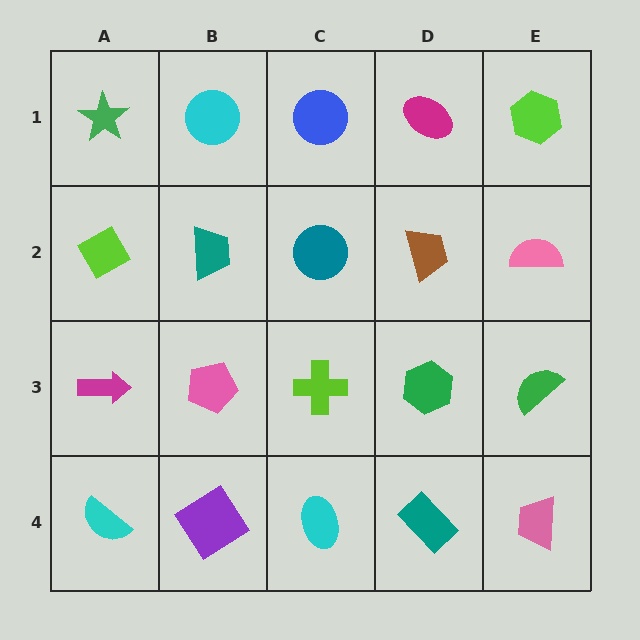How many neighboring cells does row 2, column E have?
3.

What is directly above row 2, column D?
A magenta ellipse.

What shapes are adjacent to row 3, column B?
A teal trapezoid (row 2, column B), a purple diamond (row 4, column B), a magenta arrow (row 3, column A), a lime cross (row 3, column C).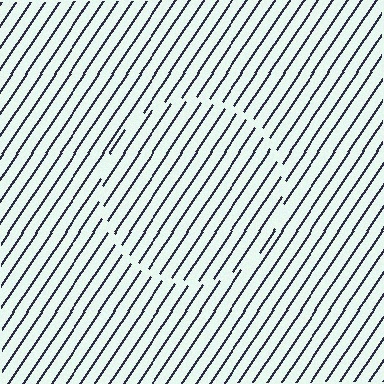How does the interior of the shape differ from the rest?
The interior of the shape contains the same grating, shifted by half a period — the contour is defined by the phase discontinuity where line-ends from the inner and outer gratings abut.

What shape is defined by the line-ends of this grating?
An illusory circle. The interior of the shape contains the same grating, shifted by half a period — the contour is defined by the phase discontinuity where line-ends from the inner and outer gratings abut.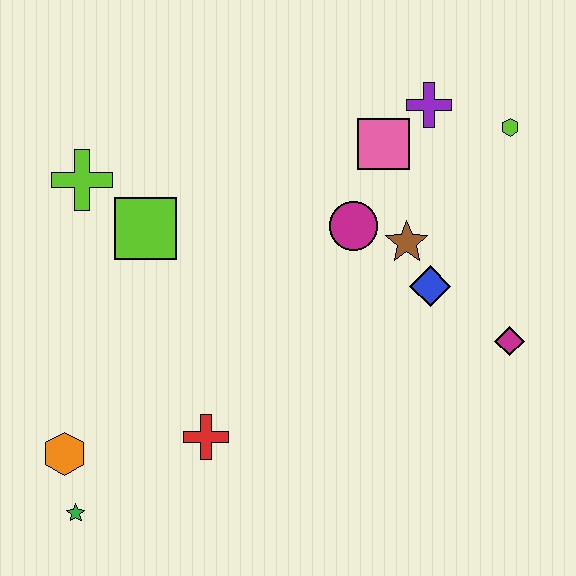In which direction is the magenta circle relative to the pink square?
The magenta circle is below the pink square.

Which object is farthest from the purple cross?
The green star is farthest from the purple cross.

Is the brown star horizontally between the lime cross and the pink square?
No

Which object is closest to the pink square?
The purple cross is closest to the pink square.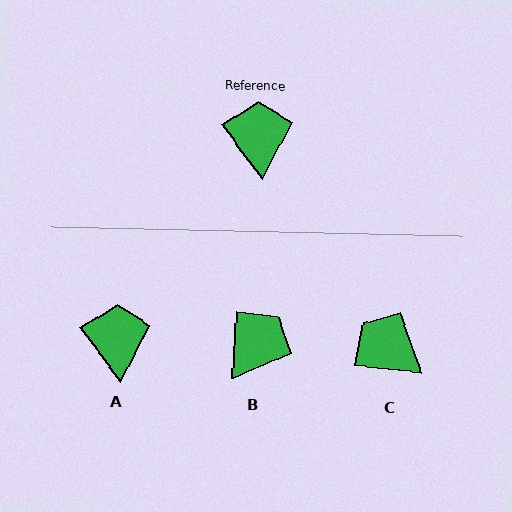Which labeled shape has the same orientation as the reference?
A.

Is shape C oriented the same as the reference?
No, it is off by about 48 degrees.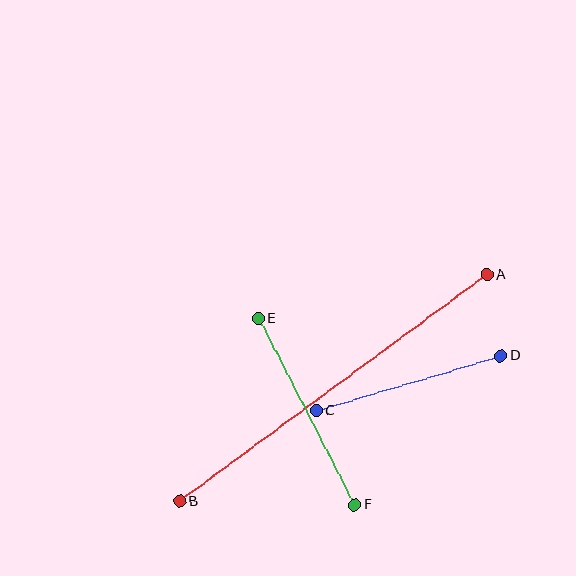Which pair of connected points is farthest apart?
Points A and B are farthest apart.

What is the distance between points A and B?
The distance is approximately 382 pixels.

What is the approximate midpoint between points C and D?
The midpoint is at approximately (408, 383) pixels.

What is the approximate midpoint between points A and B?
The midpoint is at approximately (333, 388) pixels.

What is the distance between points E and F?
The distance is approximately 210 pixels.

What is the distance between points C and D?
The distance is approximately 192 pixels.